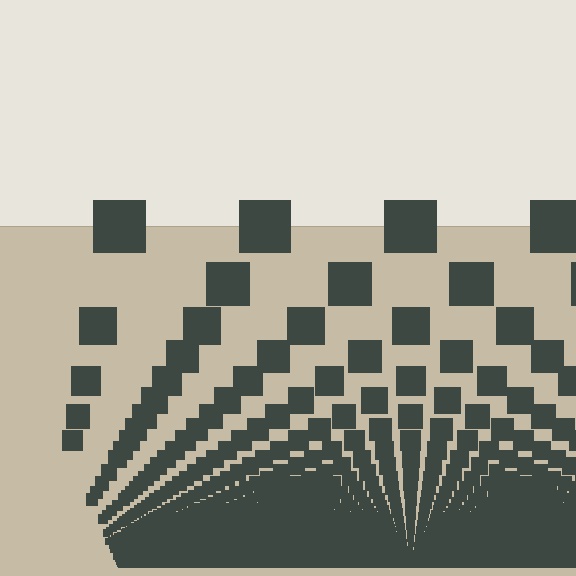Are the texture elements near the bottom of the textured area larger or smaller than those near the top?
Smaller. The gradient is inverted — elements near the bottom are smaller and denser.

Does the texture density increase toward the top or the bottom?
Density increases toward the bottom.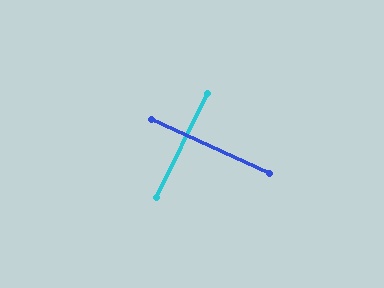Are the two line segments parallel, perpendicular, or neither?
Perpendicular — they meet at approximately 88°.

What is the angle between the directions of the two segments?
Approximately 88 degrees.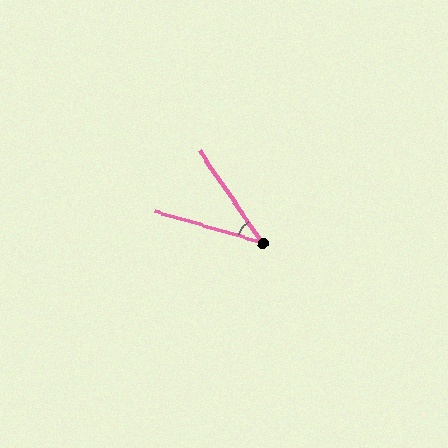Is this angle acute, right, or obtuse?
It is acute.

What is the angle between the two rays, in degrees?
Approximately 39 degrees.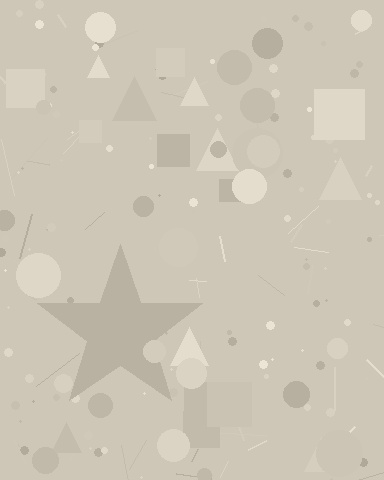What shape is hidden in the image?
A star is hidden in the image.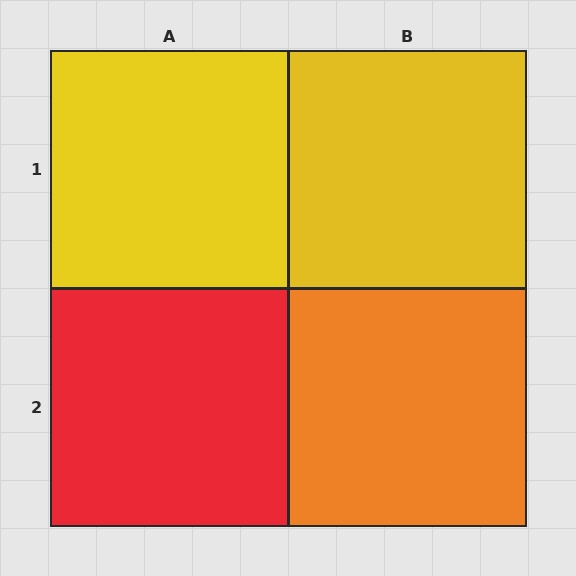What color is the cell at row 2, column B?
Orange.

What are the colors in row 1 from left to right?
Yellow, yellow.